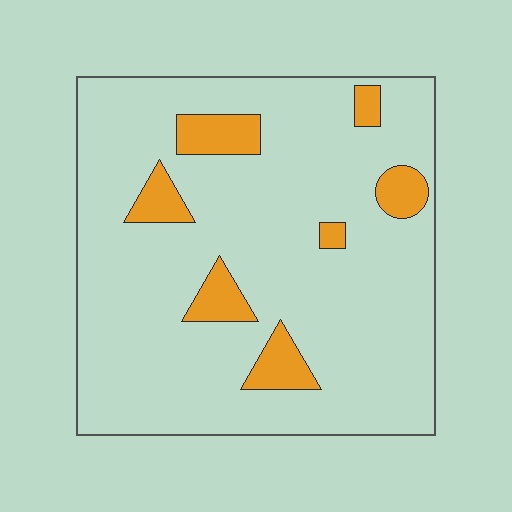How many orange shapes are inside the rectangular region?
7.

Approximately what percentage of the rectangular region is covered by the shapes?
Approximately 10%.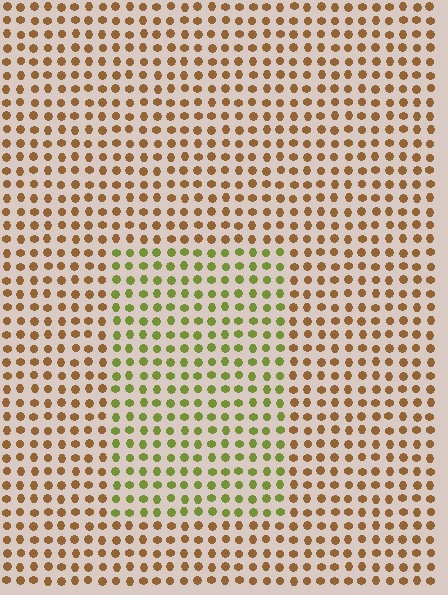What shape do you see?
I see a rectangle.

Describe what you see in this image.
The image is filled with small brown elements in a uniform arrangement. A rectangle-shaped region is visible where the elements are tinted to a slightly different hue, forming a subtle color boundary.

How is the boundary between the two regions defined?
The boundary is defined purely by a slight shift in hue (about 50 degrees). Spacing, size, and orientation are identical on both sides.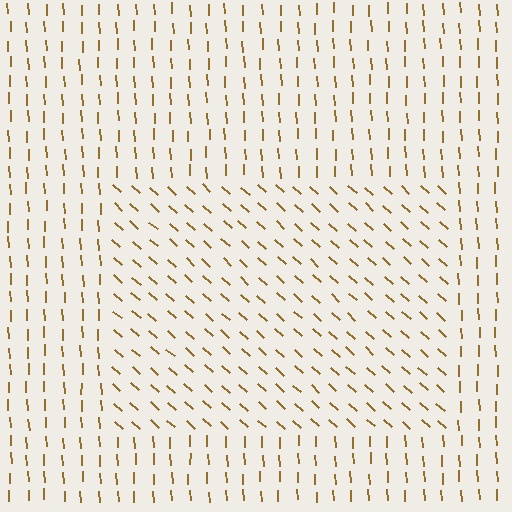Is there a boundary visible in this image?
Yes, there is a texture boundary formed by a change in line orientation.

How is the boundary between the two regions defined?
The boundary is defined purely by a change in line orientation (approximately 45 degrees difference). All lines are the same color and thickness.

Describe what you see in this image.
The image is filled with small brown line segments. A rectangle region in the image has lines oriented differently from the surrounding lines, creating a visible texture boundary.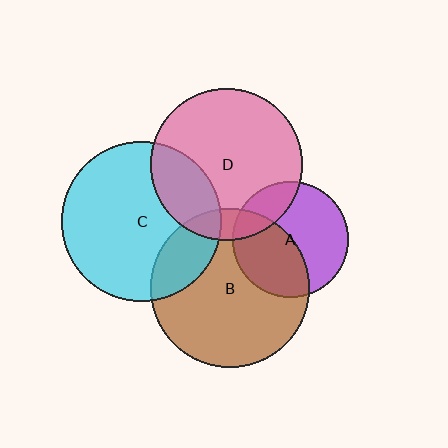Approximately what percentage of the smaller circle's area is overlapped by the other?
Approximately 25%.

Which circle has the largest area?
Circle C (cyan).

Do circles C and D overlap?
Yes.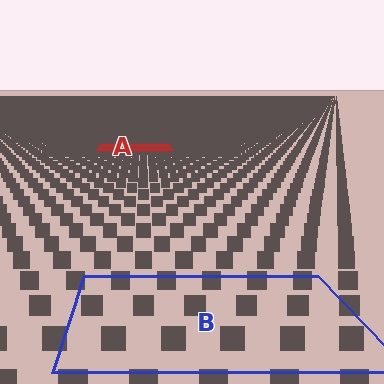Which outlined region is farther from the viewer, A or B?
Region A is farther from the viewer — the texture elements inside it appear smaller and more densely packed.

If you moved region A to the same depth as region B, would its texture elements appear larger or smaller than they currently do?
They would appear larger. At a closer depth, the same texture elements are projected at a bigger on-screen size.